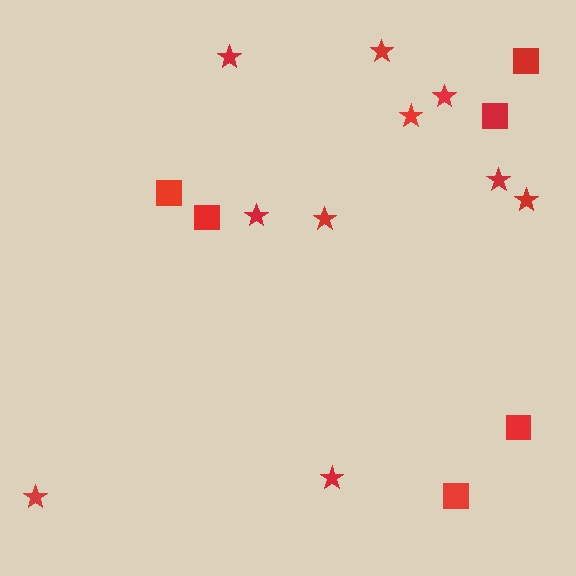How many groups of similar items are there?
There are 2 groups: one group of stars (10) and one group of squares (6).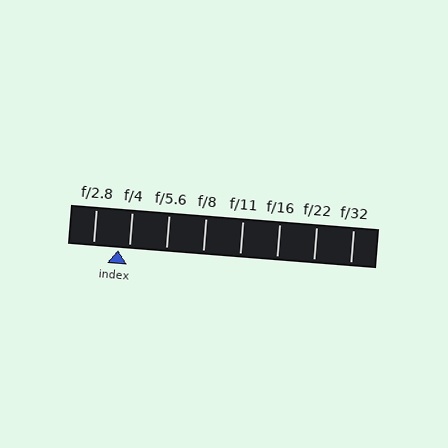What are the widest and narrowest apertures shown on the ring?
The widest aperture shown is f/2.8 and the narrowest is f/32.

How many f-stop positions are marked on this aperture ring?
There are 8 f-stop positions marked.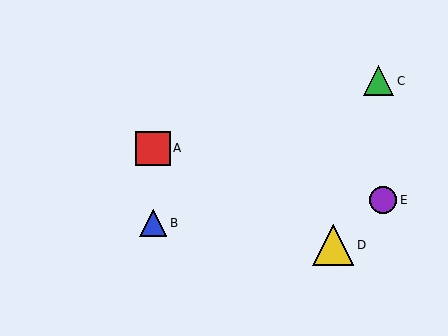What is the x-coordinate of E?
Object E is at x≈383.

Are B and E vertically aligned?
No, B is at x≈153 and E is at x≈383.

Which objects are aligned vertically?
Objects A, B are aligned vertically.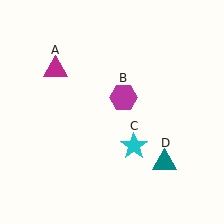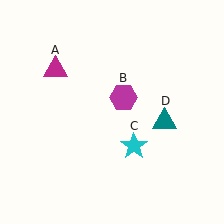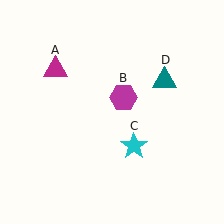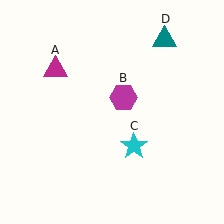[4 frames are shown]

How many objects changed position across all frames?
1 object changed position: teal triangle (object D).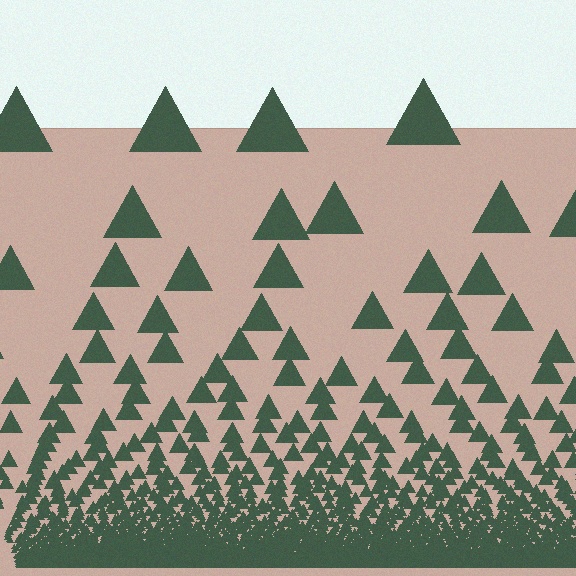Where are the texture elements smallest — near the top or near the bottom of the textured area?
Near the bottom.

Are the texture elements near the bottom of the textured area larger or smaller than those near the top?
Smaller. The gradient is inverted — elements near the bottom are smaller and denser.